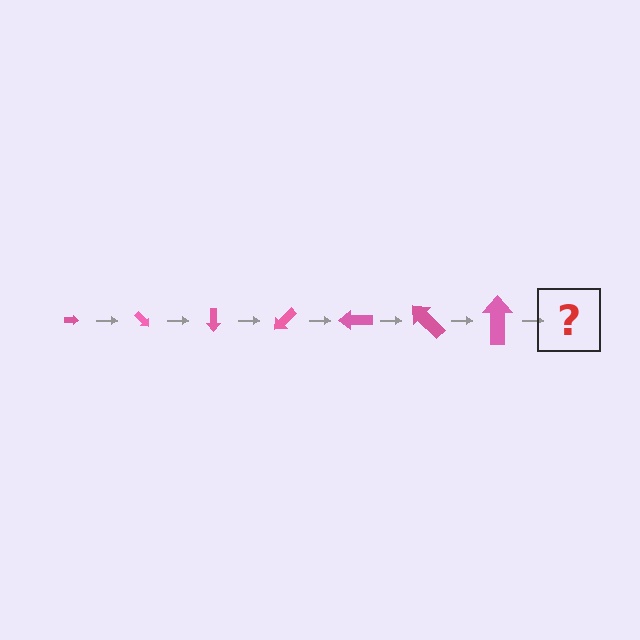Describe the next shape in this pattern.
It should be an arrow, larger than the previous one and rotated 315 degrees from the start.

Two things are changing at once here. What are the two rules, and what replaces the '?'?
The two rules are that the arrow grows larger each step and it rotates 45 degrees each step. The '?' should be an arrow, larger than the previous one and rotated 315 degrees from the start.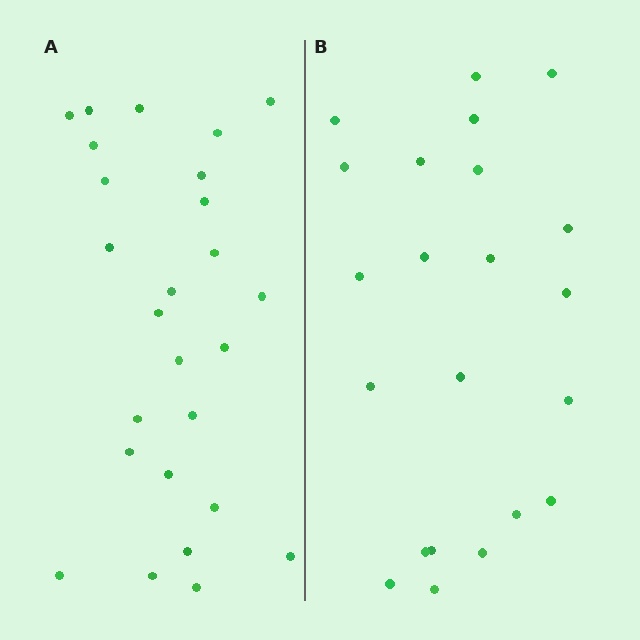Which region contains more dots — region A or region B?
Region A (the left region) has more dots.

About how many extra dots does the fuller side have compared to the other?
Region A has about 4 more dots than region B.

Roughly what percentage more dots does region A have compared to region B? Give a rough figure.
About 20% more.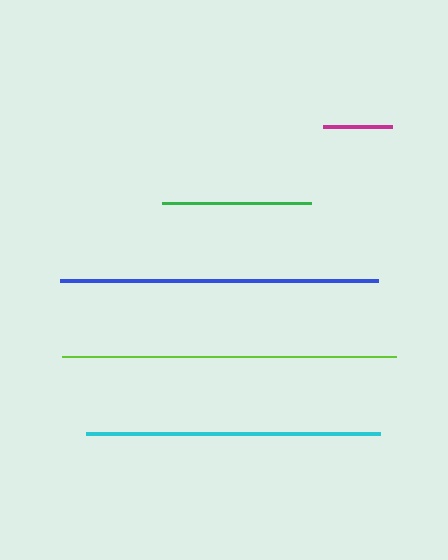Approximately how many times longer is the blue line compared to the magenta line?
The blue line is approximately 4.6 times the length of the magenta line.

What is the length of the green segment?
The green segment is approximately 149 pixels long.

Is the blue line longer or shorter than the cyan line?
The blue line is longer than the cyan line.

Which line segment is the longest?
The lime line is the longest at approximately 334 pixels.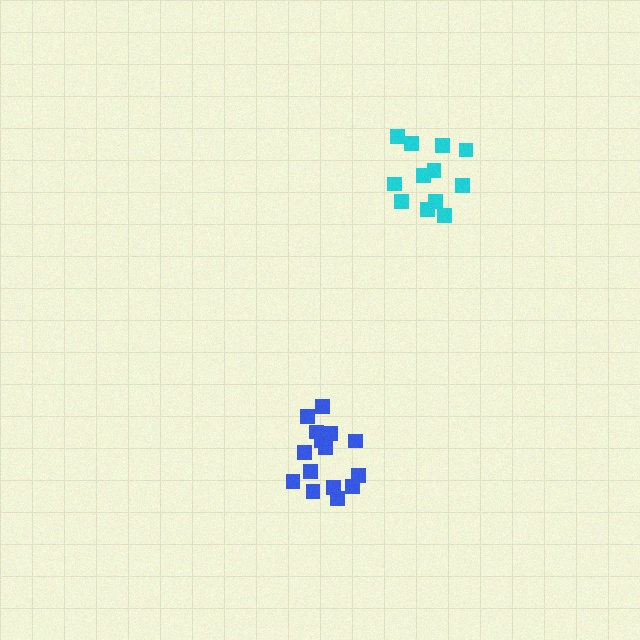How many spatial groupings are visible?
There are 2 spatial groupings.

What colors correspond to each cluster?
The clusters are colored: cyan, blue.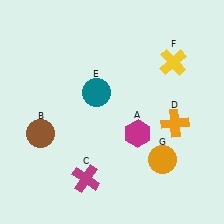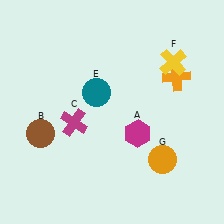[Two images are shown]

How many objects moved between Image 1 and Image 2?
2 objects moved between the two images.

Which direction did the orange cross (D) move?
The orange cross (D) moved up.